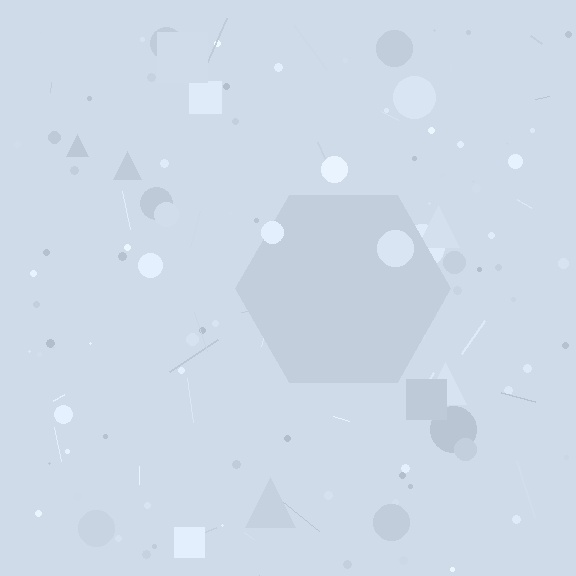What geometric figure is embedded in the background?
A hexagon is embedded in the background.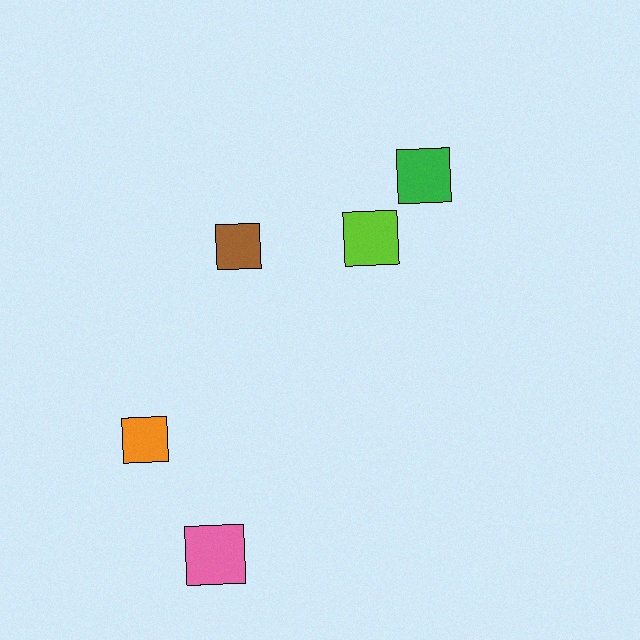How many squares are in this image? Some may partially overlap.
There are 5 squares.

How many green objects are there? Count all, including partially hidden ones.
There is 1 green object.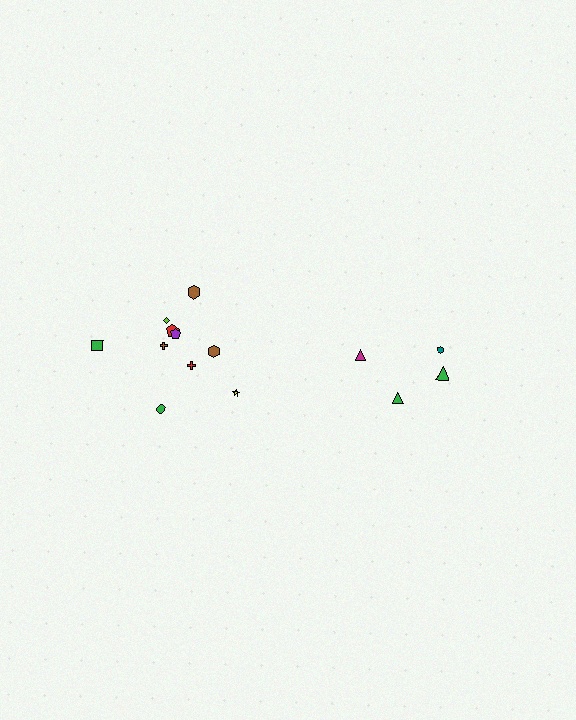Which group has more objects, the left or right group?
The left group.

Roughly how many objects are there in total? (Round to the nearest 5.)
Roughly 15 objects in total.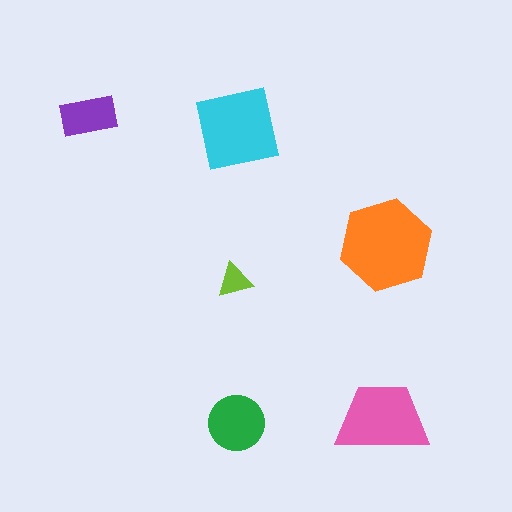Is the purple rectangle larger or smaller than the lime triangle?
Larger.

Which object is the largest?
The orange hexagon.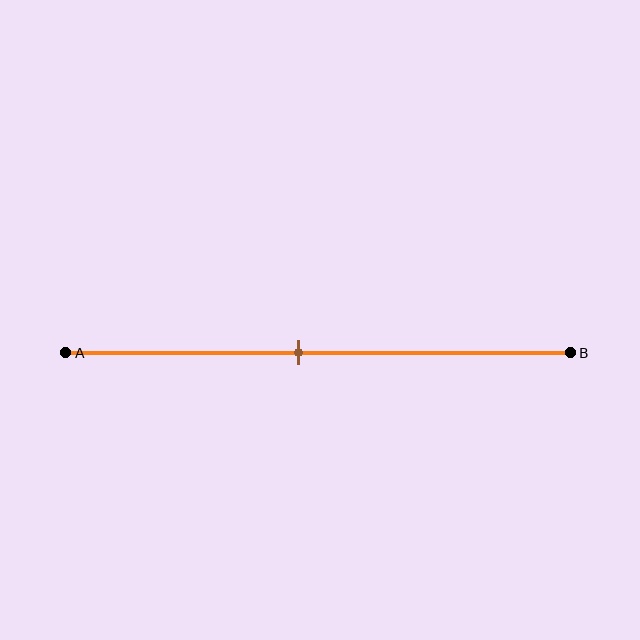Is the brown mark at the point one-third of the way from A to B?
No, the mark is at about 45% from A, not at the 33% one-third point.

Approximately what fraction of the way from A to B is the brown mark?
The brown mark is approximately 45% of the way from A to B.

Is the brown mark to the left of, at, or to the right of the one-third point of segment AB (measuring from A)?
The brown mark is to the right of the one-third point of segment AB.